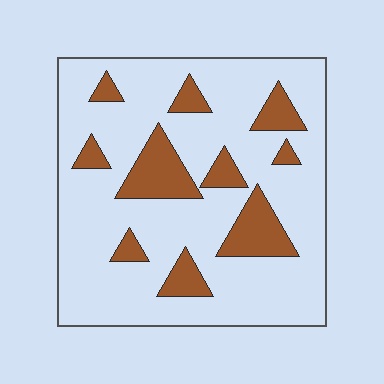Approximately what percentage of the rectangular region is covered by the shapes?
Approximately 20%.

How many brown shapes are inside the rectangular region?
10.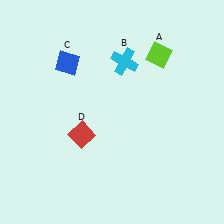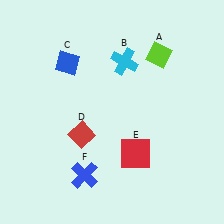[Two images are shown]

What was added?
A red square (E), a blue cross (F) were added in Image 2.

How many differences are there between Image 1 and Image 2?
There are 2 differences between the two images.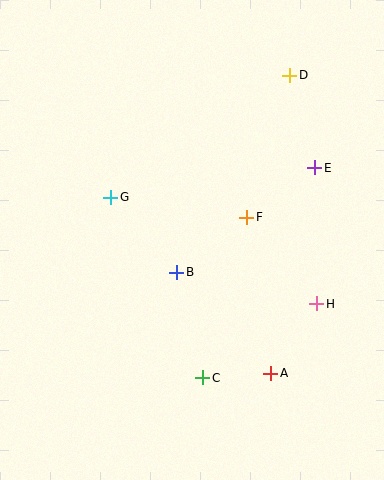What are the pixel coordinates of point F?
Point F is at (247, 217).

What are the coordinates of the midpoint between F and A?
The midpoint between F and A is at (259, 295).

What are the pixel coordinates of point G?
Point G is at (111, 197).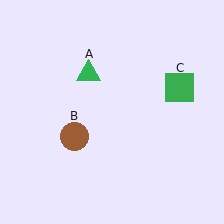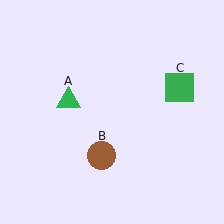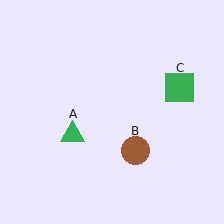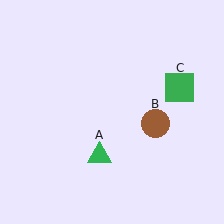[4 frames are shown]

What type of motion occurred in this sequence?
The green triangle (object A), brown circle (object B) rotated counterclockwise around the center of the scene.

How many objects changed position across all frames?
2 objects changed position: green triangle (object A), brown circle (object B).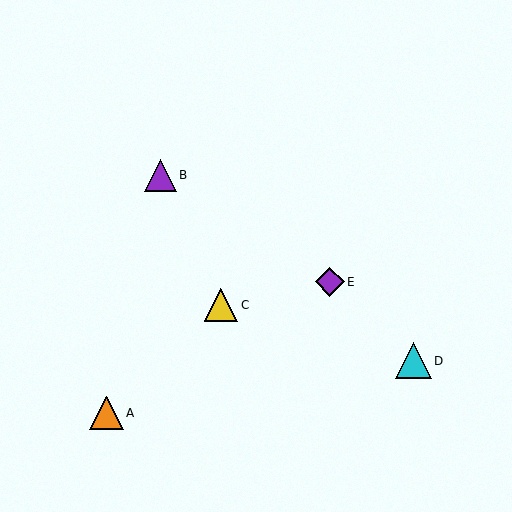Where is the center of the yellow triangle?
The center of the yellow triangle is at (221, 305).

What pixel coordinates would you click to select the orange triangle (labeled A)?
Click at (106, 413) to select the orange triangle A.